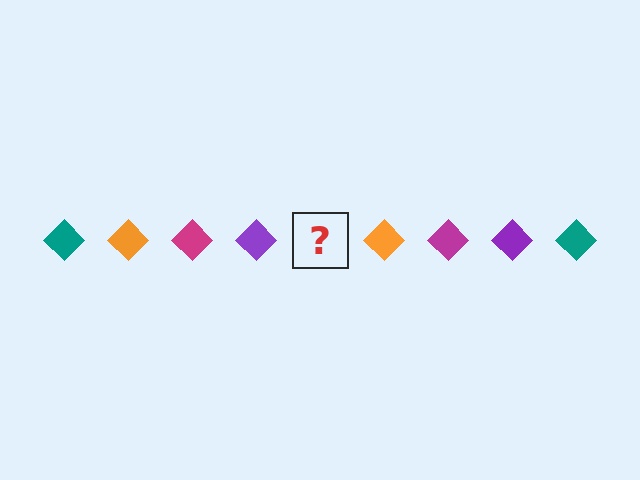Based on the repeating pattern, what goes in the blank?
The blank should be a teal diamond.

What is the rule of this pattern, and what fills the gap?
The rule is that the pattern cycles through teal, orange, magenta, purple diamonds. The gap should be filled with a teal diamond.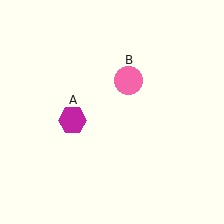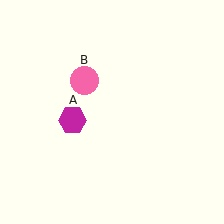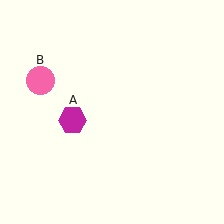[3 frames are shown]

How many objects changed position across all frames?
1 object changed position: pink circle (object B).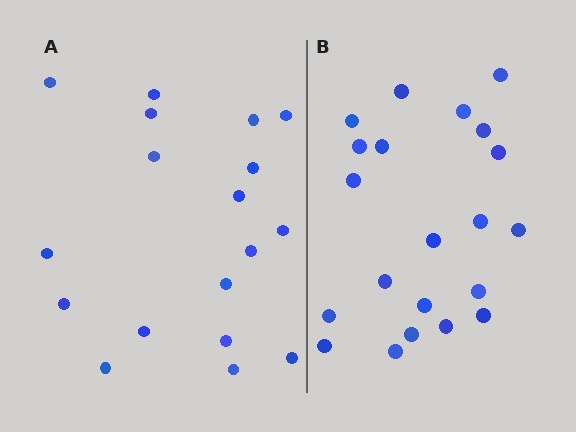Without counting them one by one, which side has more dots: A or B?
Region B (the right region) has more dots.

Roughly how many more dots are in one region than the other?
Region B has just a few more — roughly 2 or 3 more dots than region A.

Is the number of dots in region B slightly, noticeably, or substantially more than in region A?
Region B has only slightly more — the two regions are fairly close. The ratio is roughly 1.2 to 1.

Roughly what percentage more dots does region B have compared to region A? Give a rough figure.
About 15% more.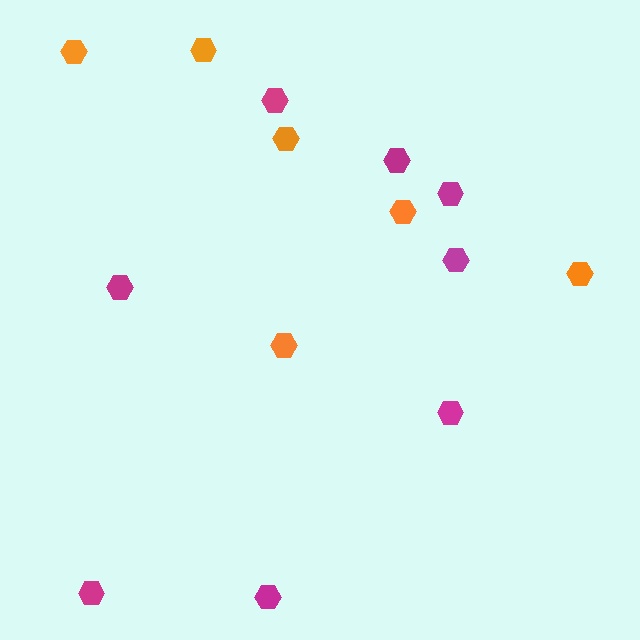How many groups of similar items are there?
There are 2 groups: one group of magenta hexagons (8) and one group of orange hexagons (6).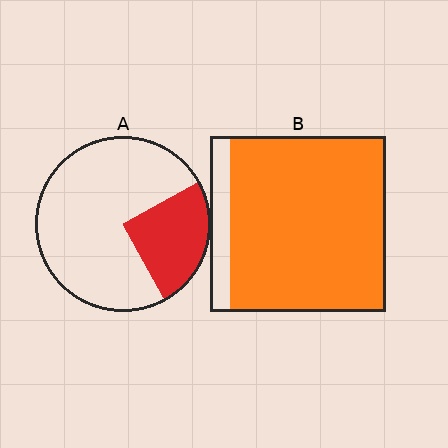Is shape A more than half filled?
No.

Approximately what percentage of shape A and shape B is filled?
A is approximately 25% and B is approximately 90%.